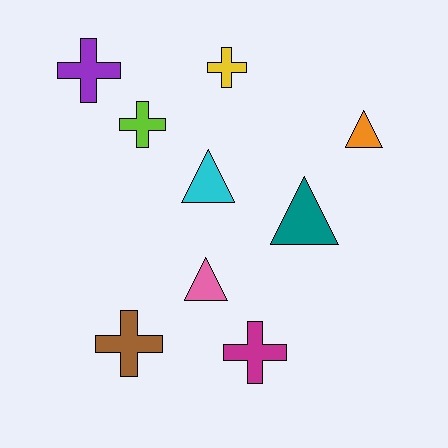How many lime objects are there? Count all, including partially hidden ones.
There is 1 lime object.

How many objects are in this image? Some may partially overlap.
There are 9 objects.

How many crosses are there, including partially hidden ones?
There are 5 crosses.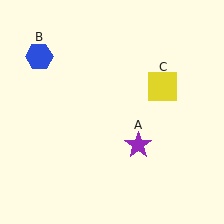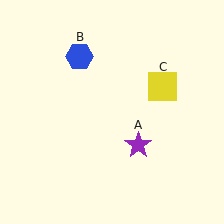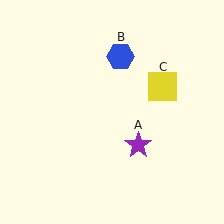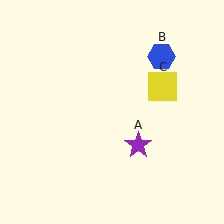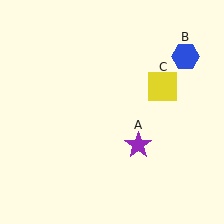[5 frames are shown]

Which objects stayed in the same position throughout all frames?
Purple star (object A) and yellow square (object C) remained stationary.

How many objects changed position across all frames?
1 object changed position: blue hexagon (object B).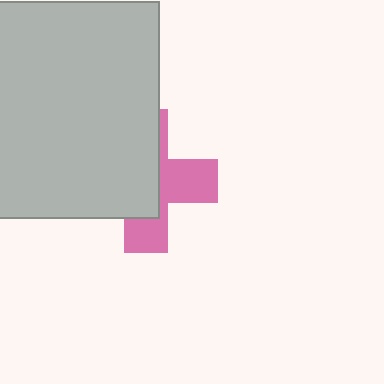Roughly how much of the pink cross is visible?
A small part of it is visible (roughly 43%).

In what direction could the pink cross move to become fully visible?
The pink cross could move right. That would shift it out from behind the light gray square entirely.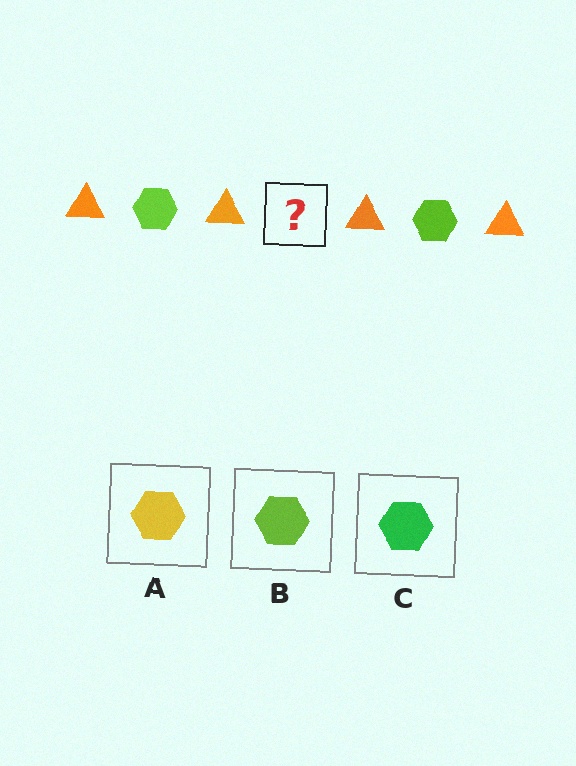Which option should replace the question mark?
Option B.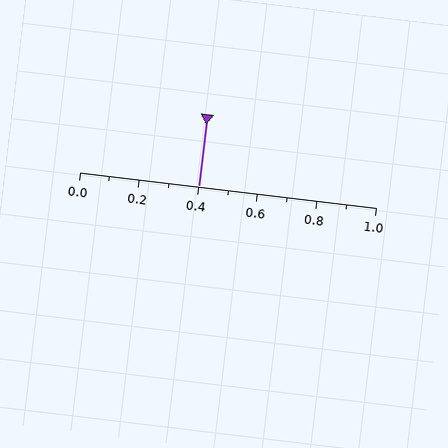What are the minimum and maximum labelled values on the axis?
The axis runs from 0.0 to 1.0.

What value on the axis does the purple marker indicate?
The marker indicates approximately 0.4.